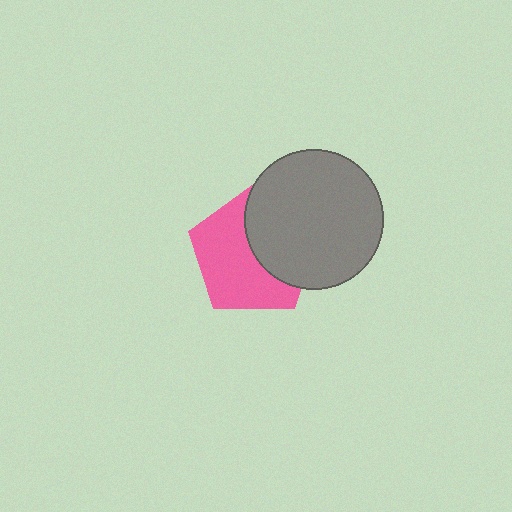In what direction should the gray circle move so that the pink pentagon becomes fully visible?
The gray circle should move right. That is the shortest direction to clear the overlap and leave the pink pentagon fully visible.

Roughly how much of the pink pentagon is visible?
About half of it is visible (roughly 58%).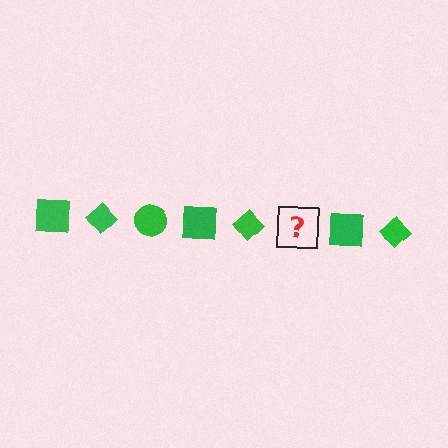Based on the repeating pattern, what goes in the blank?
The blank should be a green circle.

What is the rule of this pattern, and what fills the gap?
The rule is that the pattern cycles through square, diamond, circle shapes in green. The gap should be filled with a green circle.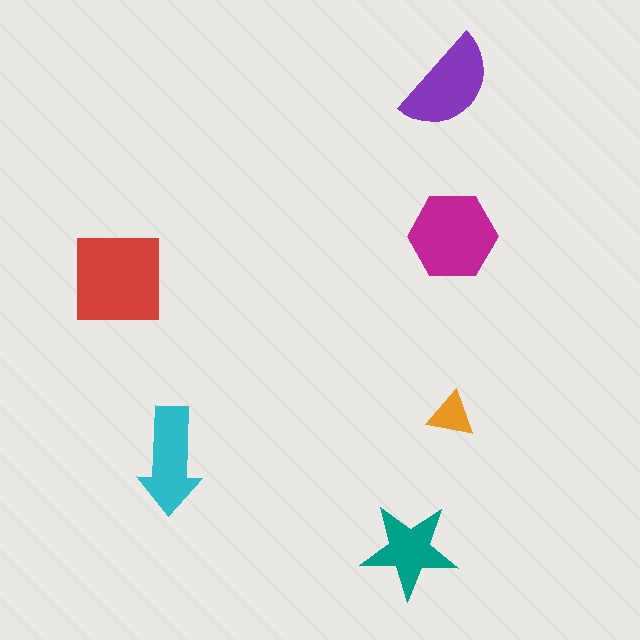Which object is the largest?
The red square.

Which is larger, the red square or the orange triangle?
The red square.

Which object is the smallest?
The orange triangle.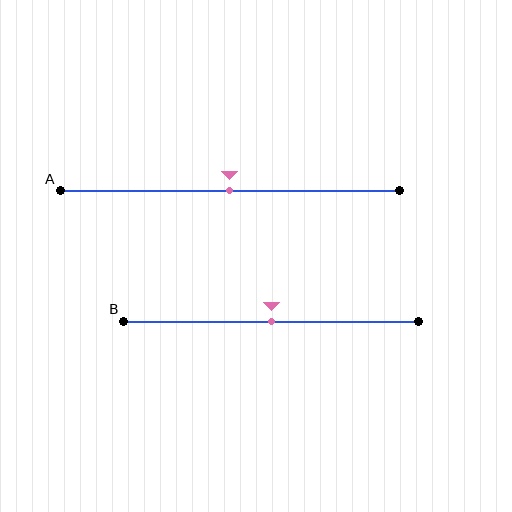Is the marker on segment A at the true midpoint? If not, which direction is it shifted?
Yes, the marker on segment A is at the true midpoint.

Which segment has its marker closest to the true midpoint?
Segment A has its marker closest to the true midpoint.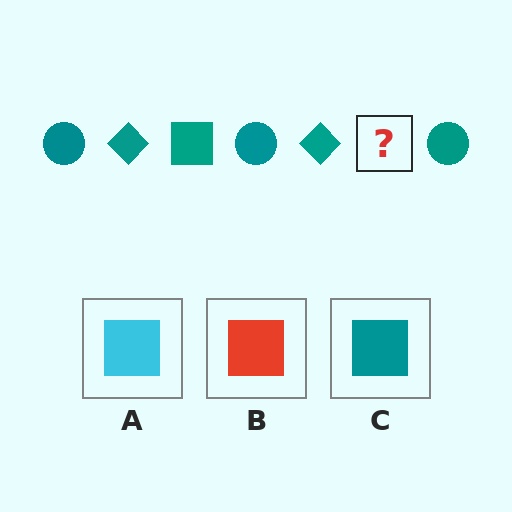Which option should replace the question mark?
Option C.